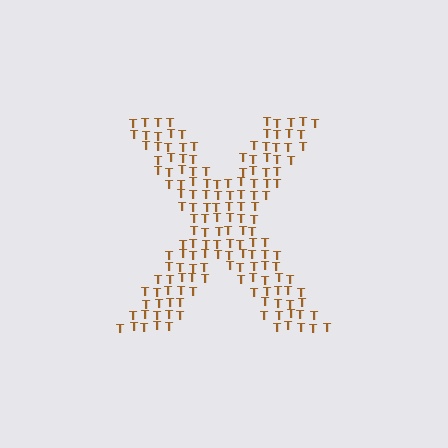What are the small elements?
The small elements are letter T's.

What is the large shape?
The large shape is the letter X.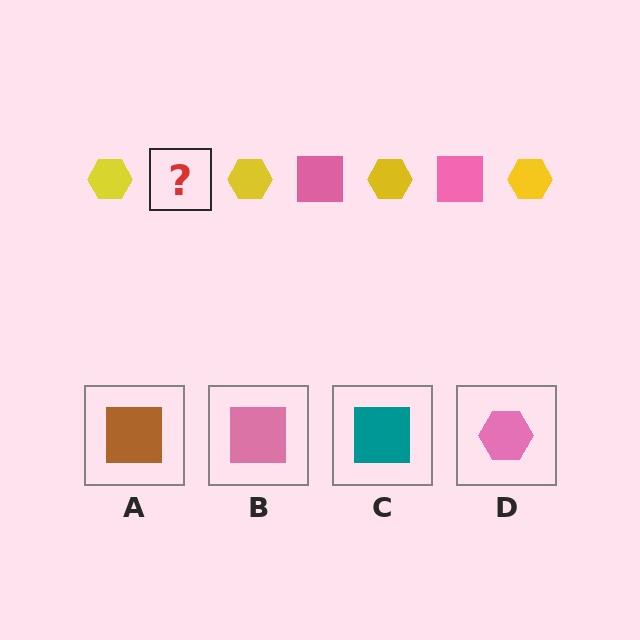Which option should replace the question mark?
Option B.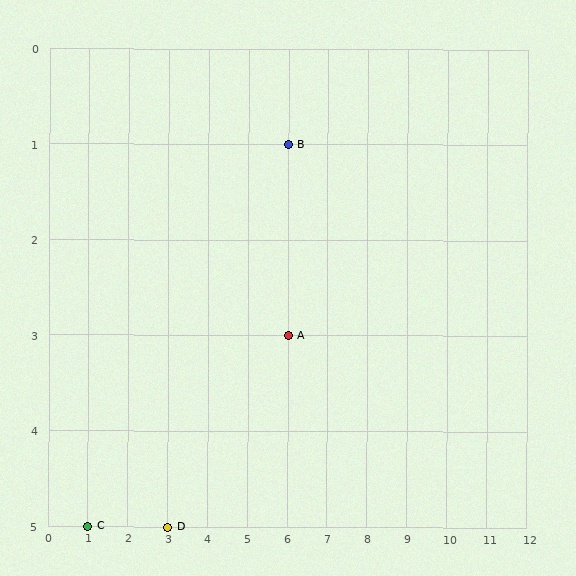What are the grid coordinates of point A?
Point A is at grid coordinates (6, 3).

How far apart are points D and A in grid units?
Points D and A are 3 columns and 2 rows apart (about 3.6 grid units diagonally).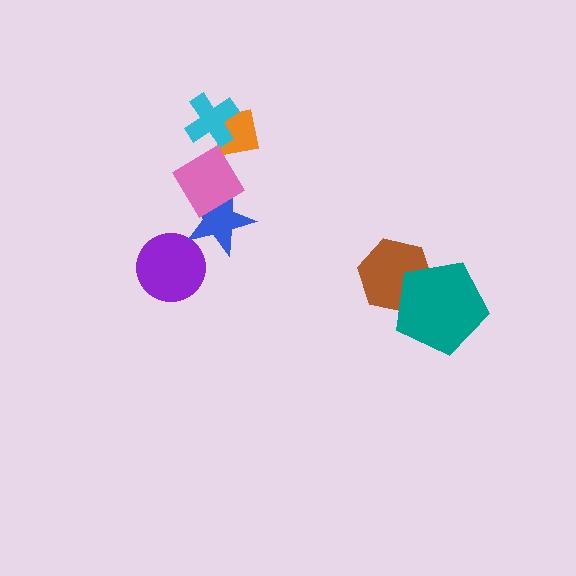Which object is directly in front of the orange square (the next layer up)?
The cyan cross is directly in front of the orange square.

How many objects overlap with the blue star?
1 object overlaps with the blue star.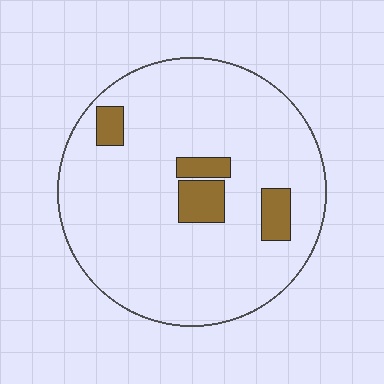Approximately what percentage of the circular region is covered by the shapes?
Approximately 10%.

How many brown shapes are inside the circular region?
4.